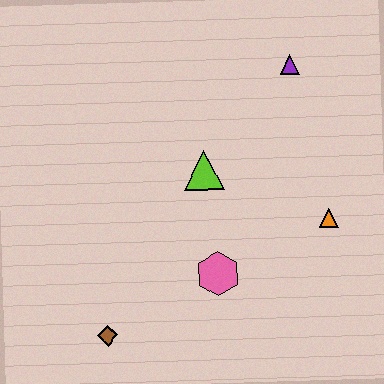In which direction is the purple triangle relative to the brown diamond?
The purple triangle is above the brown diamond.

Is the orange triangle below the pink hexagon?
No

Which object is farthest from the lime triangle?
The brown diamond is farthest from the lime triangle.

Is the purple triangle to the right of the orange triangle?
No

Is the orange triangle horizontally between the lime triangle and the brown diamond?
No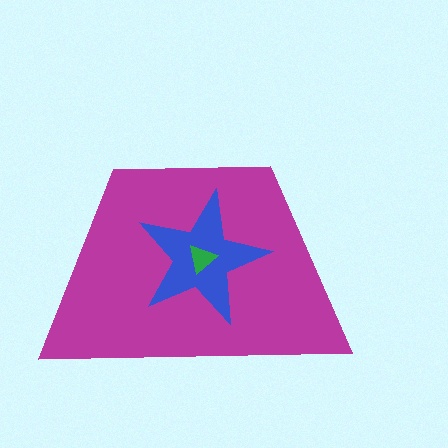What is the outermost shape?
The magenta trapezoid.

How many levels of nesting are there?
3.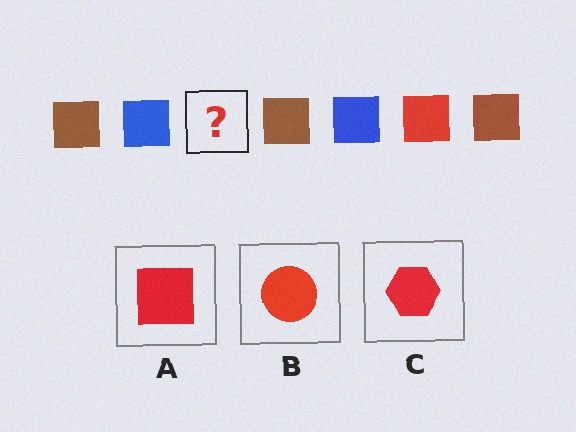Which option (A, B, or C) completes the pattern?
A.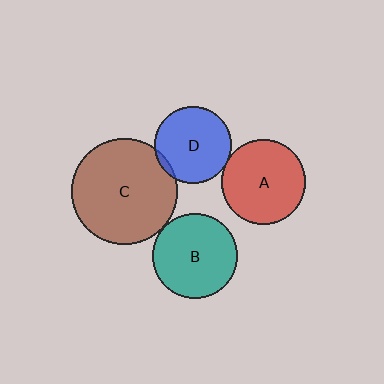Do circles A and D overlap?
Yes.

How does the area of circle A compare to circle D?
Approximately 1.2 times.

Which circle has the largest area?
Circle C (brown).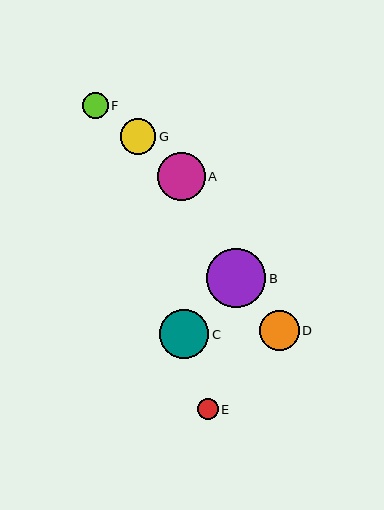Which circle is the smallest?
Circle E is the smallest with a size of approximately 20 pixels.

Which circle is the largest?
Circle B is the largest with a size of approximately 59 pixels.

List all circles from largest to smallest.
From largest to smallest: B, C, A, D, G, F, E.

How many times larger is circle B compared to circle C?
Circle B is approximately 1.2 times the size of circle C.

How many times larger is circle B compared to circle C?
Circle B is approximately 1.2 times the size of circle C.